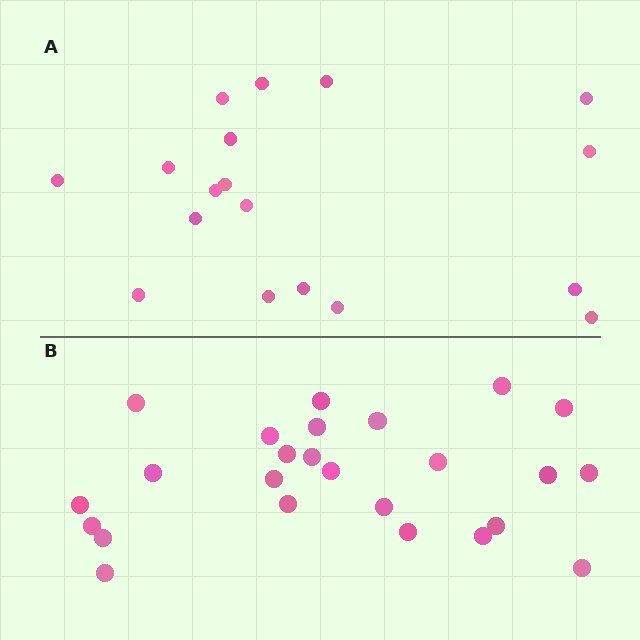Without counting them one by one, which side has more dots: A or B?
Region B (the bottom region) has more dots.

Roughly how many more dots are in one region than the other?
Region B has roughly 8 or so more dots than region A.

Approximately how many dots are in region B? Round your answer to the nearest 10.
About 20 dots. (The exact count is 25, which rounds to 20.)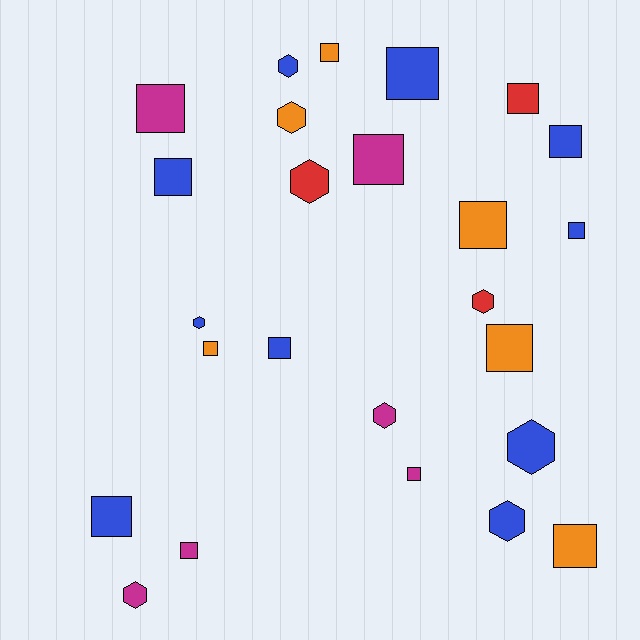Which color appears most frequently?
Blue, with 10 objects.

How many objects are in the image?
There are 25 objects.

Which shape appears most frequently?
Square, with 16 objects.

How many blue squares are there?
There are 6 blue squares.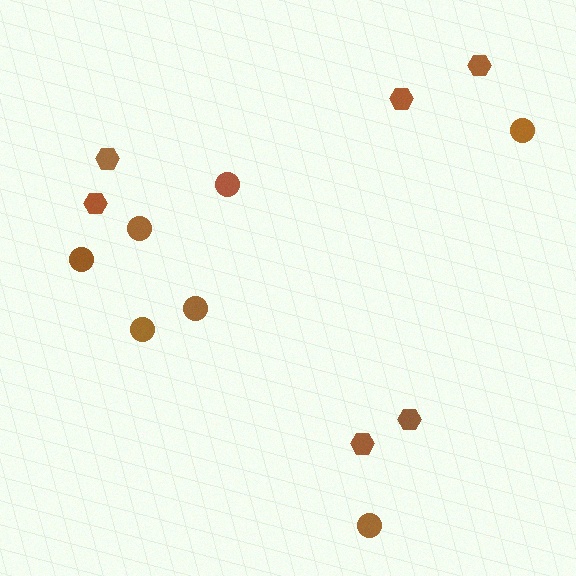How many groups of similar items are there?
There are 2 groups: one group of circles (7) and one group of hexagons (6).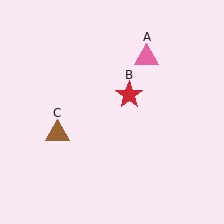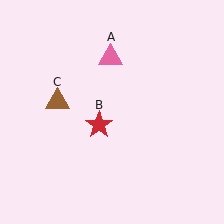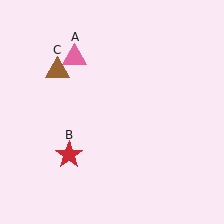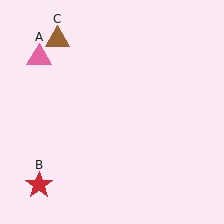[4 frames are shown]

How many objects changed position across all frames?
3 objects changed position: pink triangle (object A), red star (object B), brown triangle (object C).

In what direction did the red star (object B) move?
The red star (object B) moved down and to the left.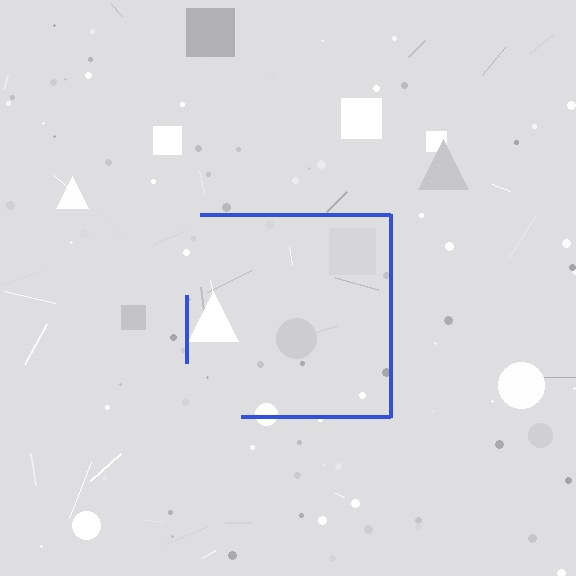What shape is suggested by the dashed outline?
The dashed outline suggests a square.